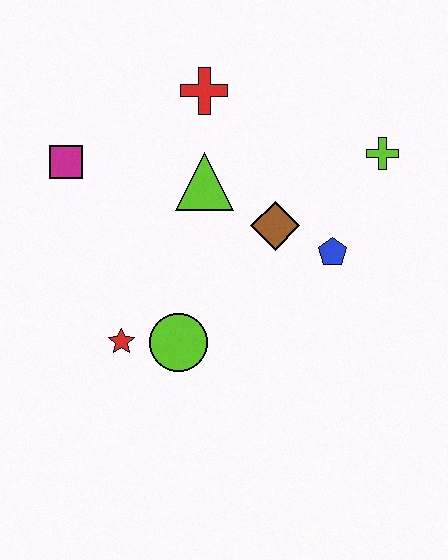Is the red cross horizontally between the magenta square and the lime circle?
No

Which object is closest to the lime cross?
The blue pentagon is closest to the lime cross.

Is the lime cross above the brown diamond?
Yes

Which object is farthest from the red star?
The lime cross is farthest from the red star.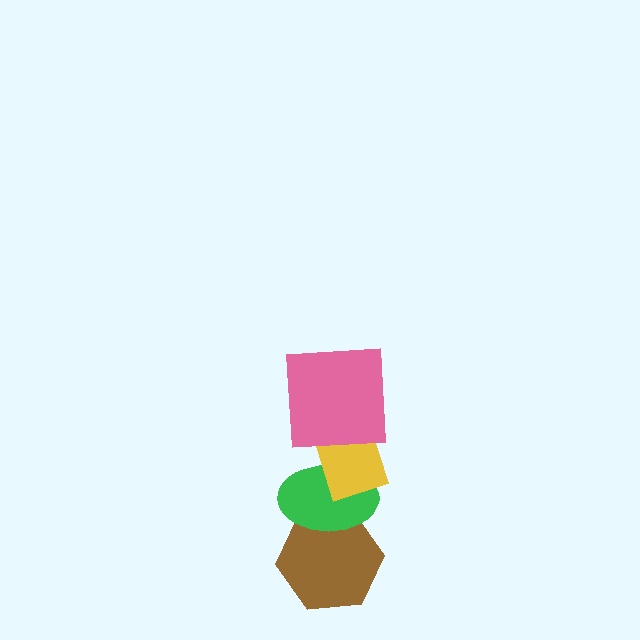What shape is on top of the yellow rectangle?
The pink square is on top of the yellow rectangle.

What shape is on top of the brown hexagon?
The green ellipse is on top of the brown hexagon.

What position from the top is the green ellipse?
The green ellipse is 3rd from the top.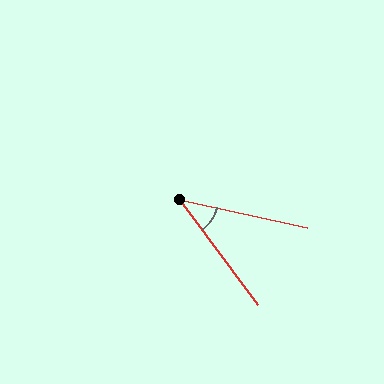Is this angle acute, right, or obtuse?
It is acute.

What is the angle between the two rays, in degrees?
Approximately 40 degrees.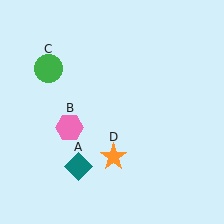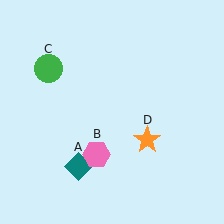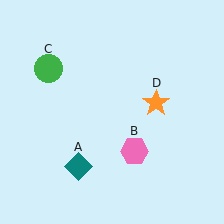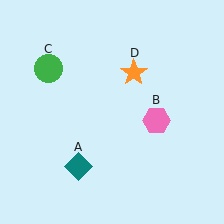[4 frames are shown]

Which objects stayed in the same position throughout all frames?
Teal diamond (object A) and green circle (object C) remained stationary.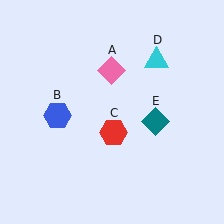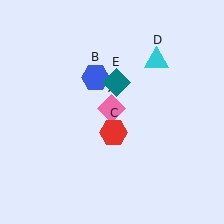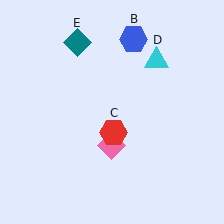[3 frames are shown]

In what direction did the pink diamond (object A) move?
The pink diamond (object A) moved down.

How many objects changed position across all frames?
3 objects changed position: pink diamond (object A), blue hexagon (object B), teal diamond (object E).